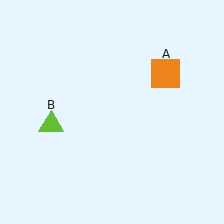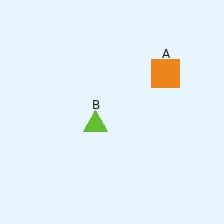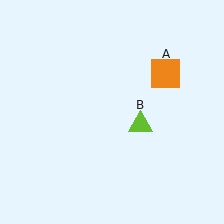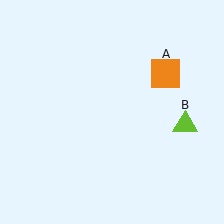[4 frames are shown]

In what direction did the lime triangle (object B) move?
The lime triangle (object B) moved right.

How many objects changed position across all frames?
1 object changed position: lime triangle (object B).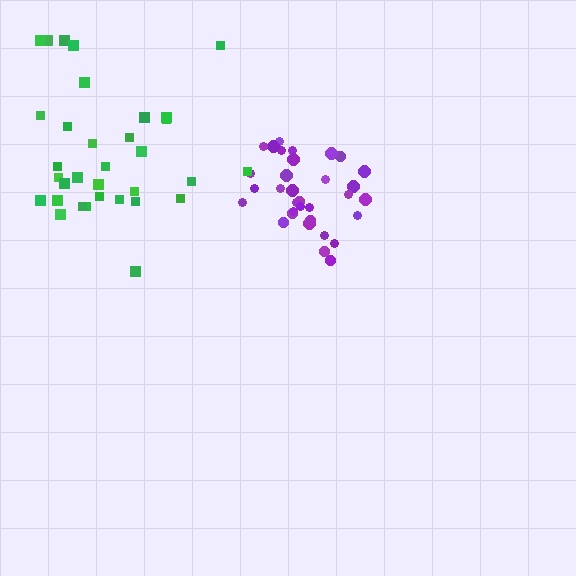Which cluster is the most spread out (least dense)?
Green.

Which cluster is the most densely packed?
Purple.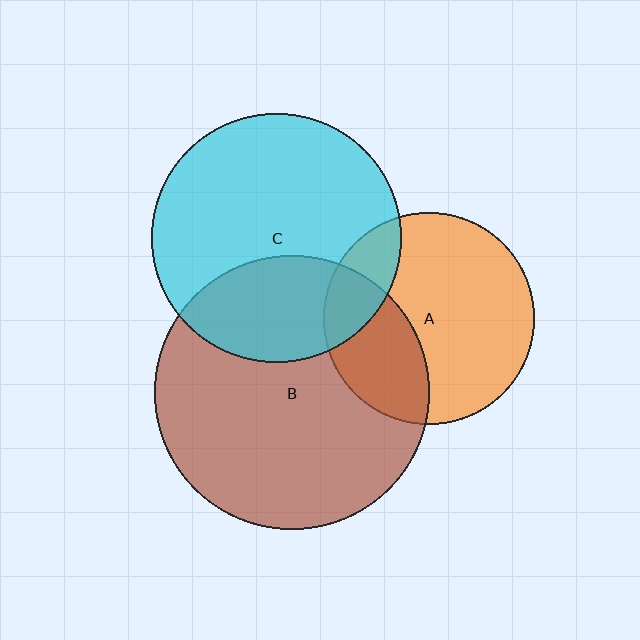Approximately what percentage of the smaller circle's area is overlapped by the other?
Approximately 15%.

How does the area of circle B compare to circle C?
Approximately 1.2 times.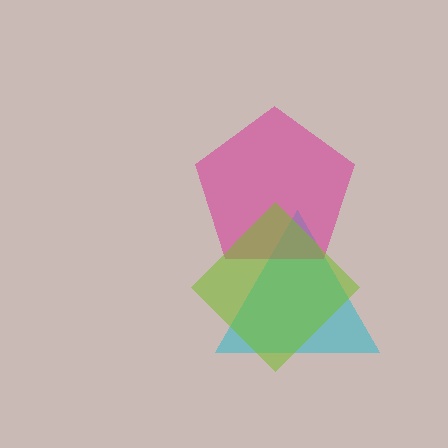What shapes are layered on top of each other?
The layered shapes are: a cyan triangle, a magenta pentagon, a lime diamond.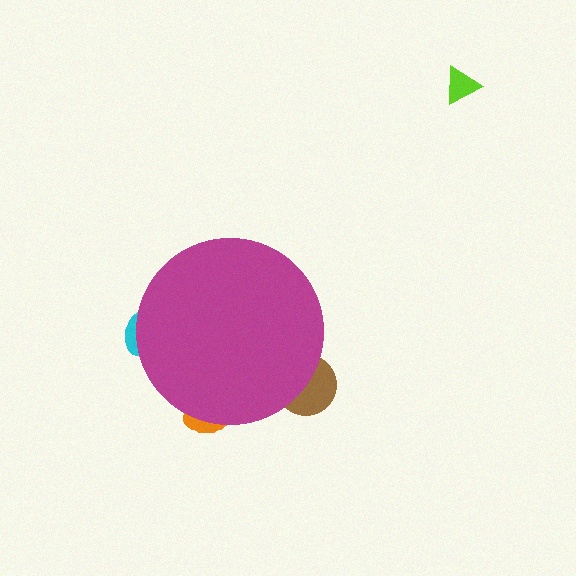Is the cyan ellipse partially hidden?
Yes, the cyan ellipse is partially hidden behind the magenta circle.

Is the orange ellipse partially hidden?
Yes, the orange ellipse is partially hidden behind the magenta circle.